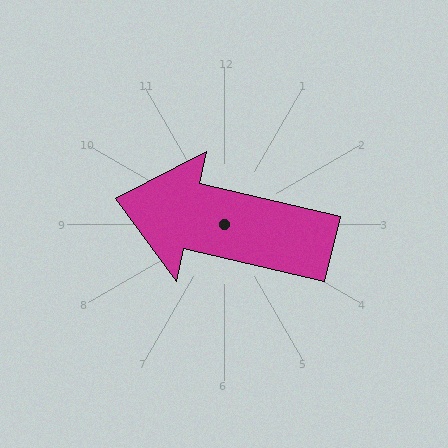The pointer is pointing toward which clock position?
Roughly 9 o'clock.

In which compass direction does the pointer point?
West.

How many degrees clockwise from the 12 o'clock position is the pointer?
Approximately 283 degrees.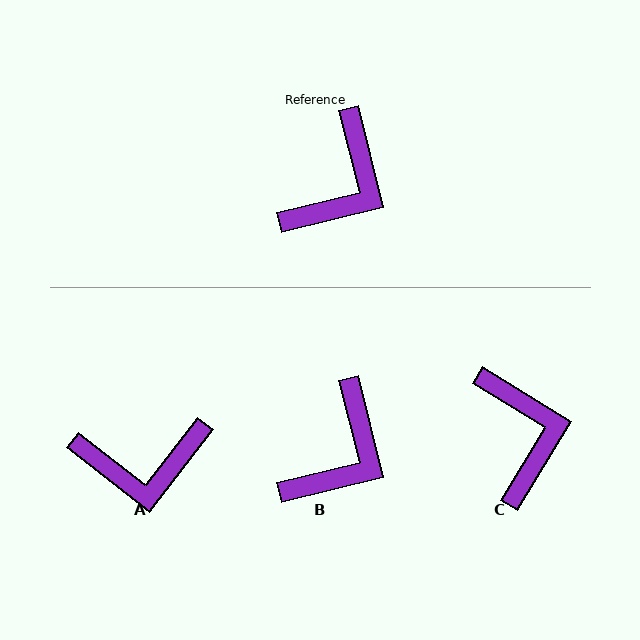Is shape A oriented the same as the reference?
No, it is off by about 52 degrees.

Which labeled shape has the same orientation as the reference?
B.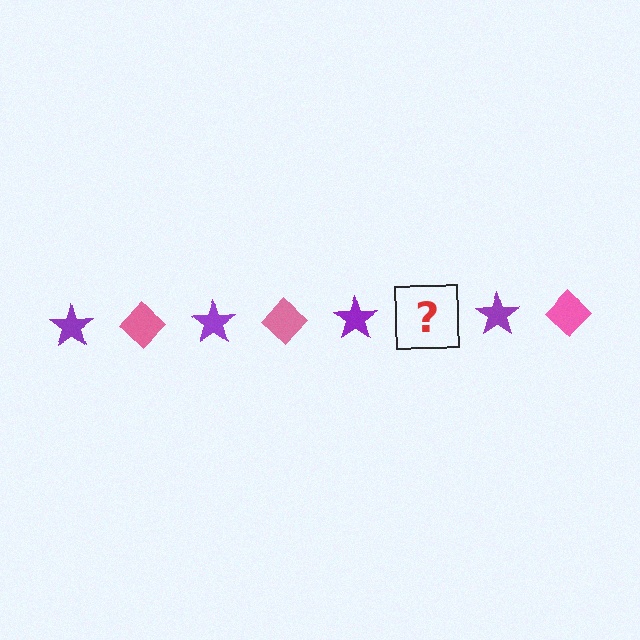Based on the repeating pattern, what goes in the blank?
The blank should be a pink diamond.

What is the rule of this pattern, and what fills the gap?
The rule is that the pattern alternates between purple star and pink diamond. The gap should be filled with a pink diamond.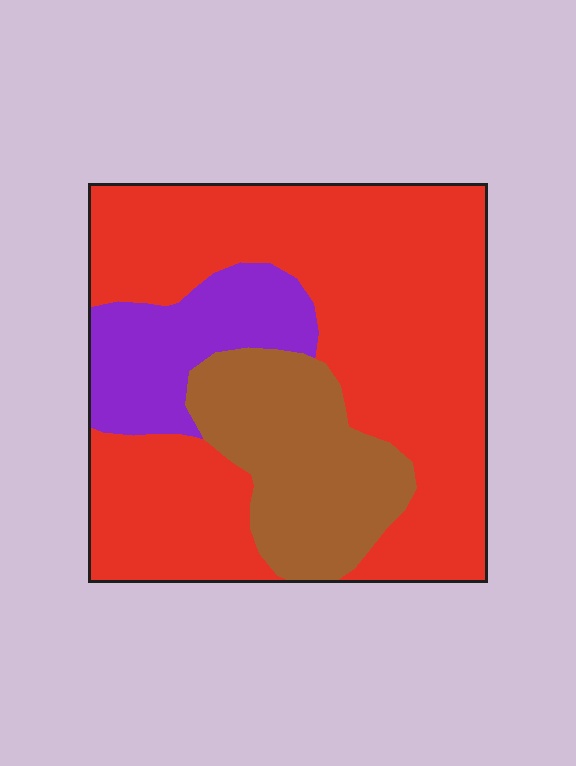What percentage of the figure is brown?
Brown takes up between a sixth and a third of the figure.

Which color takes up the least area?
Purple, at roughly 15%.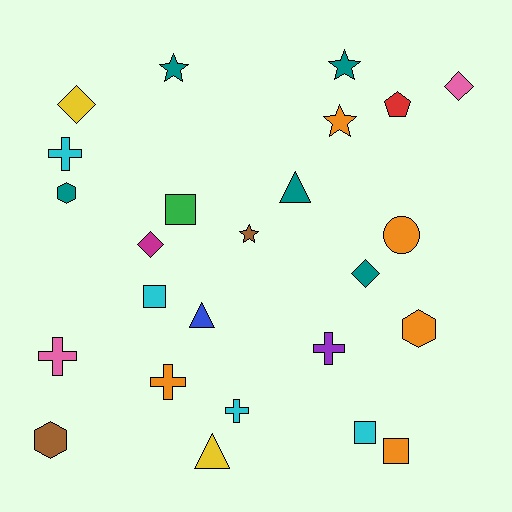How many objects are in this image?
There are 25 objects.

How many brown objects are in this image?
There are 2 brown objects.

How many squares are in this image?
There are 4 squares.